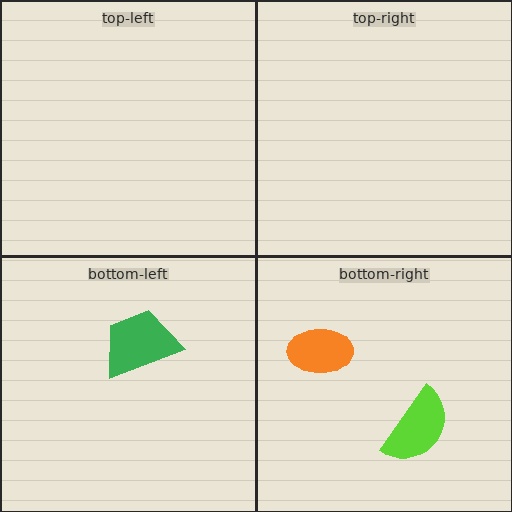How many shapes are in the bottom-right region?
2.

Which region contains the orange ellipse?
The bottom-right region.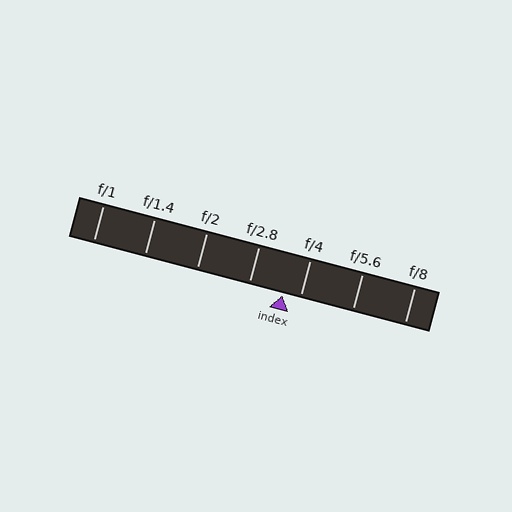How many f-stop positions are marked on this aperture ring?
There are 7 f-stop positions marked.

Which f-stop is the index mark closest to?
The index mark is closest to f/4.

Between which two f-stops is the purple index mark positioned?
The index mark is between f/2.8 and f/4.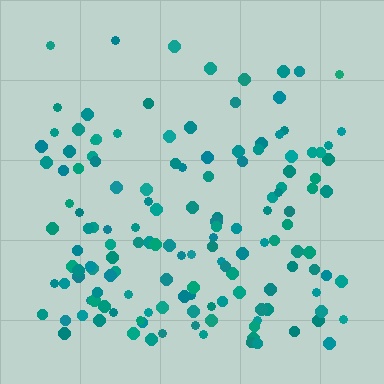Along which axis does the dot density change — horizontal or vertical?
Vertical.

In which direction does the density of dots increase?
From top to bottom, with the bottom side densest.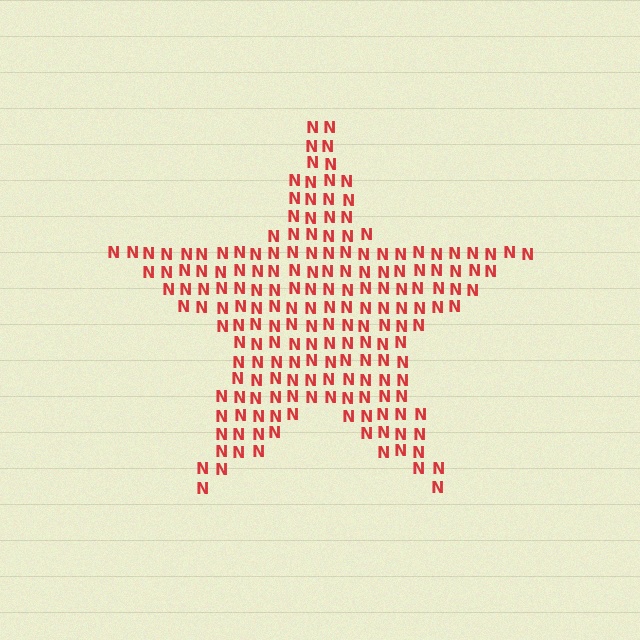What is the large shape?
The large shape is a star.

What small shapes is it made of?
It is made of small letter N's.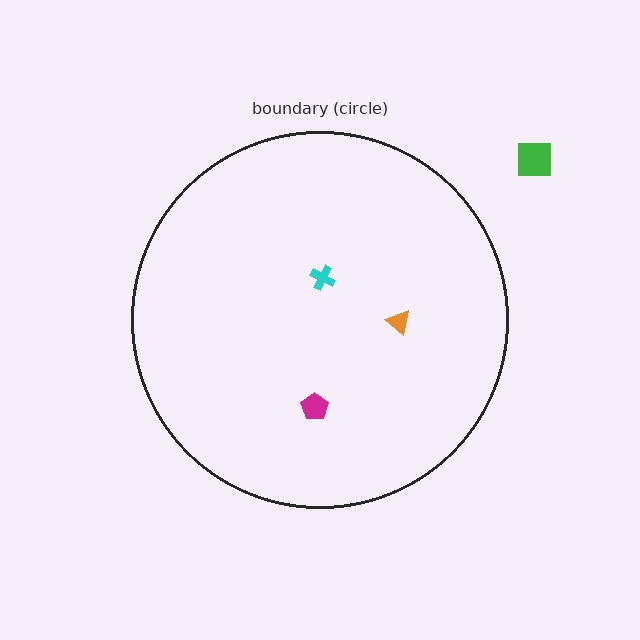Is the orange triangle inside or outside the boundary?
Inside.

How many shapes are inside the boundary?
3 inside, 1 outside.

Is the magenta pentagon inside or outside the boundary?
Inside.